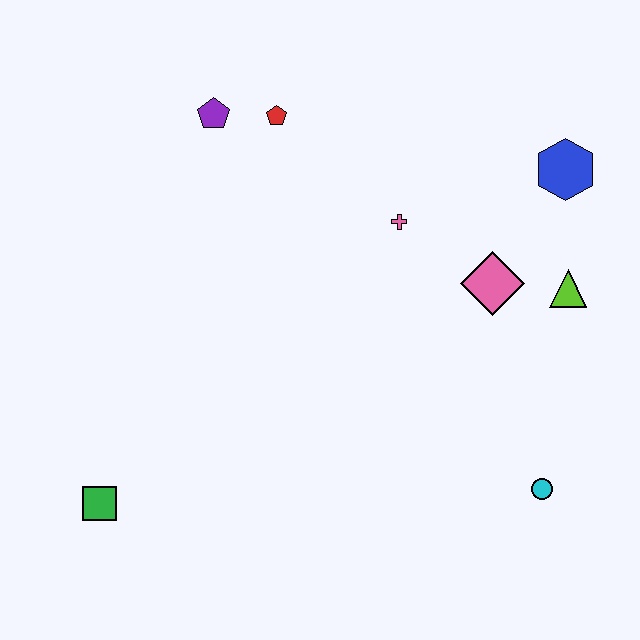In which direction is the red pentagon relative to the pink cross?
The red pentagon is to the left of the pink cross.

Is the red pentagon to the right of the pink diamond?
No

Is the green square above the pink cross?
No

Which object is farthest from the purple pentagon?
The cyan circle is farthest from the purple pentagon.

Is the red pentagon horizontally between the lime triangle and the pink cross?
No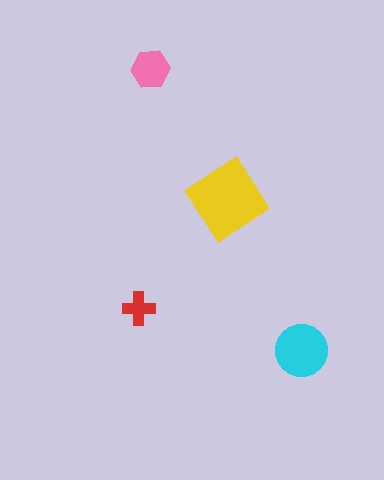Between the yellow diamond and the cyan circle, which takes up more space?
The yellow diamond.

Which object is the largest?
The yellow diamond.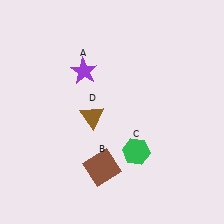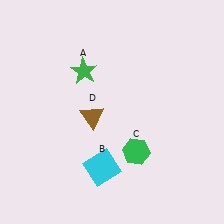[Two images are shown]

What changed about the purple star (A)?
In Image 1, A is purple. In Image 2, it changed to green.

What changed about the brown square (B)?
In Image 1, B is brown. In Image 2, it changed to cyan.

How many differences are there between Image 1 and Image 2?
There are 2 differences between the two images.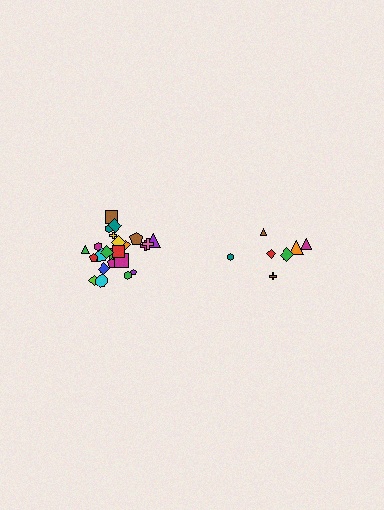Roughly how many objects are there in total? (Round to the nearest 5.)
Roughly 30 objects in total.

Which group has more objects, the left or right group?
The left group.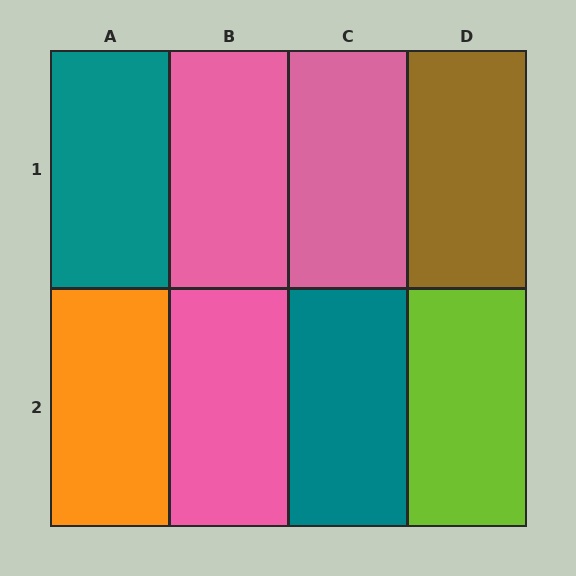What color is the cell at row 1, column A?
Teal.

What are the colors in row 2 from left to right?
Orange, pink, teal, lime.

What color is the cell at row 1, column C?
Pink.